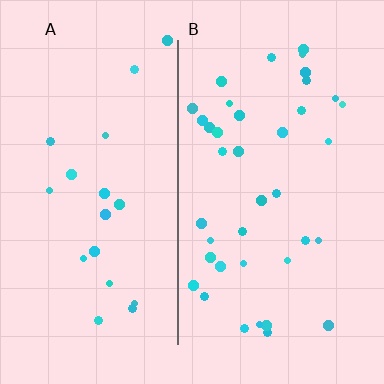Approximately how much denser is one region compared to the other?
Approximately 2.0× — region B over region A.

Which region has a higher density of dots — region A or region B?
B (the right).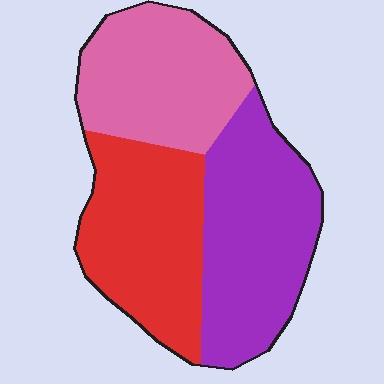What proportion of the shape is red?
Red takes up about one third (1/3) of the shape.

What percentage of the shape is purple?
Purple covers around 35% of the shape.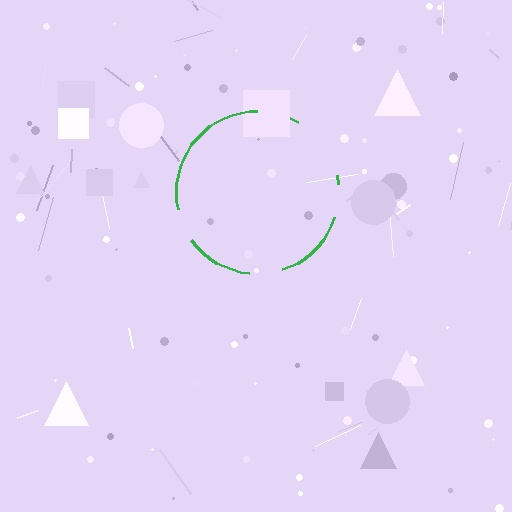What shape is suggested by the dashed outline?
The dashed outline suggests a circle.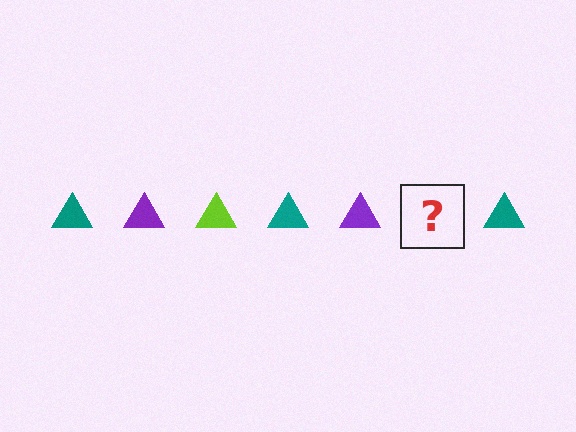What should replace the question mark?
The question mark should be replaced with a lime triangle.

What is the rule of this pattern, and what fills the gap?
The rule is that the pattern cycles through teal, purple, lime triangles. The gap should be filled with a lime triangle.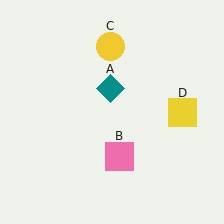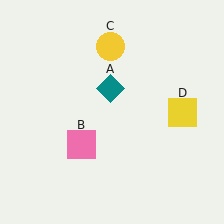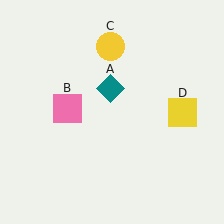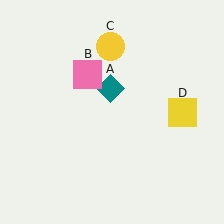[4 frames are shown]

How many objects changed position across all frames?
1 object changed position: pink square (object B).